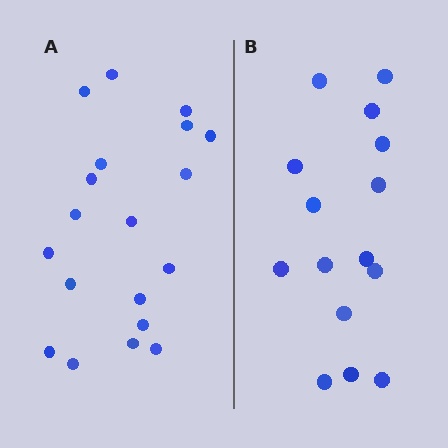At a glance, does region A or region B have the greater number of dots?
Region A (the left region) has more dots.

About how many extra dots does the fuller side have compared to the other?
Region A has about 4 more dots than region B.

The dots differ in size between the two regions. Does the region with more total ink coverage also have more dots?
No. Region B has more total ink coverage because its dots are larger, but region A actually contains more individual dots. Total area can be misleading — the number of items is what matters here.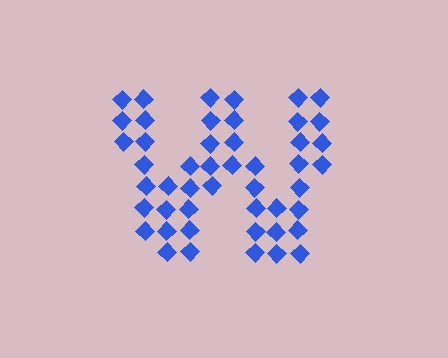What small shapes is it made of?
It is made of small diamonds.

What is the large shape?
The large shape is the letter W.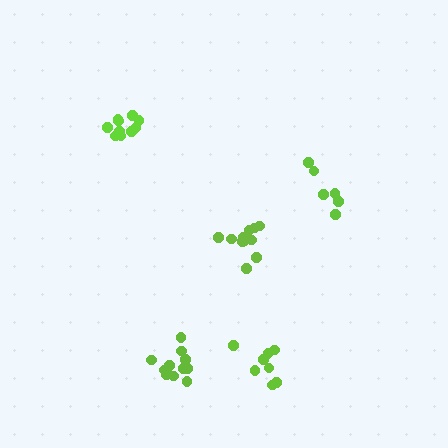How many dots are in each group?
Group 1: 8 dots, Group 2: 11 dots, Group 3: 6 dots, Group 4: 11 dots, Group 5: 10 dots (46 total).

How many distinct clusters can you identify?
There are 5 distinct clusters.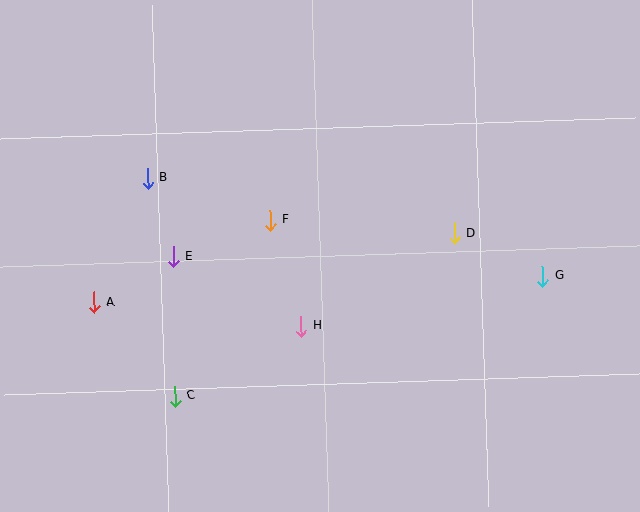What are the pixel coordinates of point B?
Point B is at (148, 178).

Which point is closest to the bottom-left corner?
Point C is closest to the bottom-left corner.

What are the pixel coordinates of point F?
Point F is at (270, 220).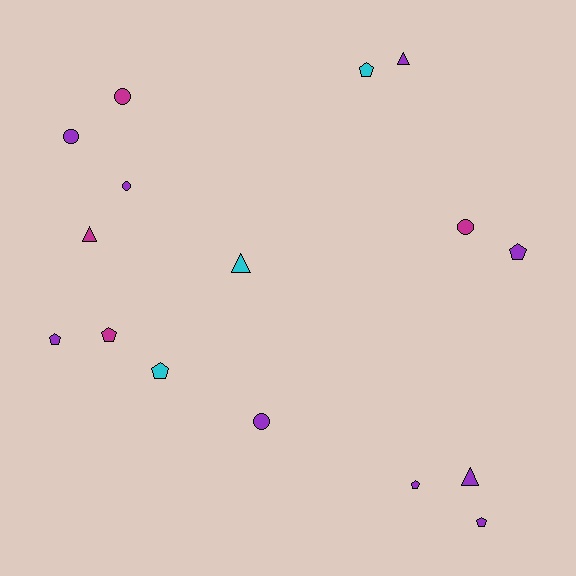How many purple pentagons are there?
There are 4 purple pentagons.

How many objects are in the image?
There are 16 objects.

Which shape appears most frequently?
Pentagon, with 7 objects.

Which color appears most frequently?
Purple, with 9 objects.